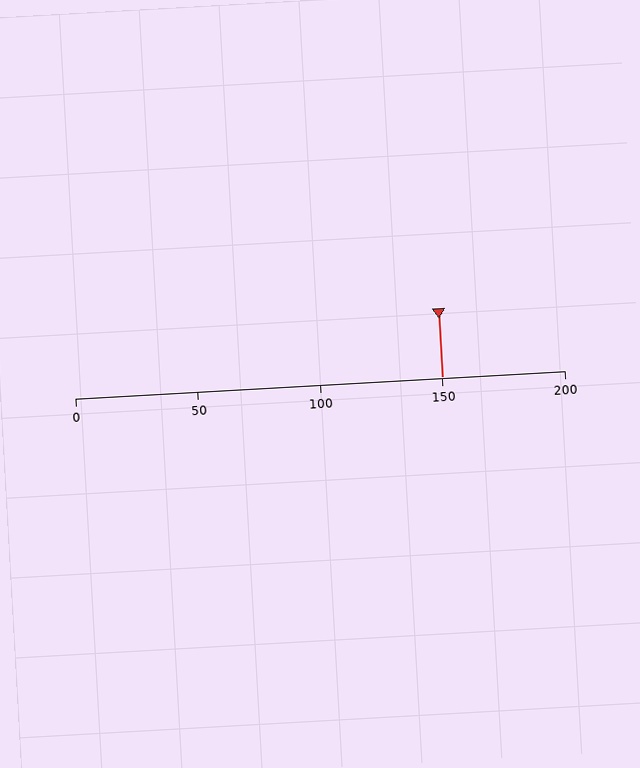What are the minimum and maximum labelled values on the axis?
The axis runs from 0 to 200.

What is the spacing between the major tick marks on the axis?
The major ticks are spaced 50 apart.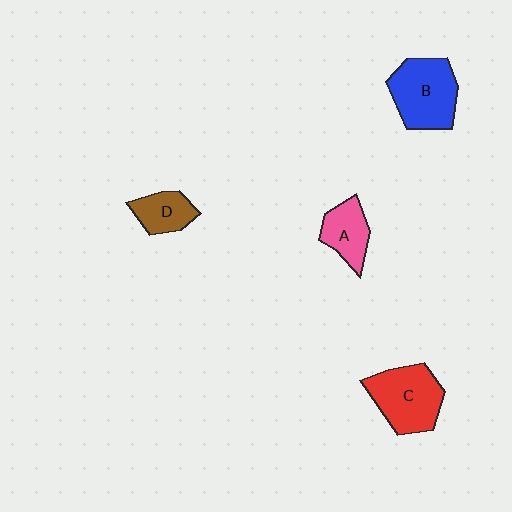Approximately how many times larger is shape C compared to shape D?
Approximately 1.9 times.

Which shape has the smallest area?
Shape D (brown).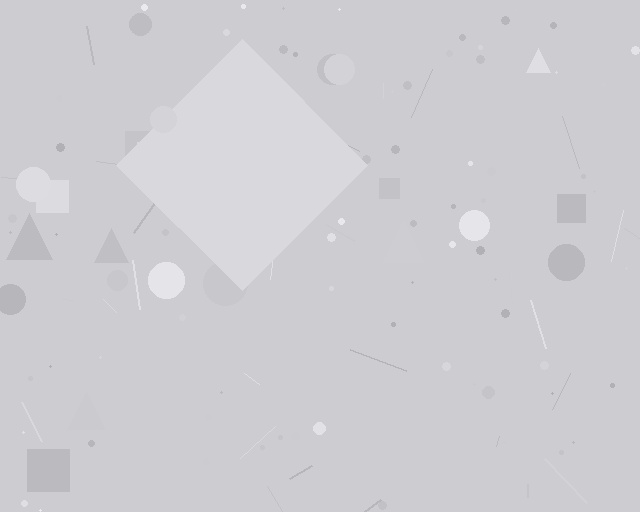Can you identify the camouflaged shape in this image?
The camouflaged shape is a diamond.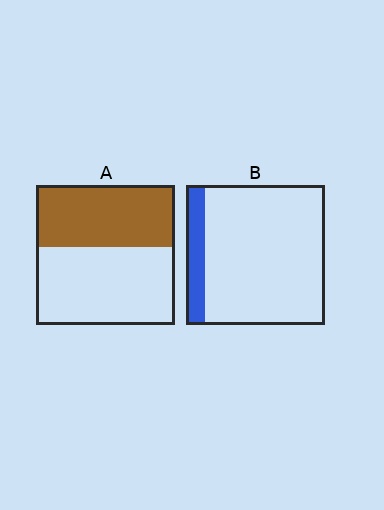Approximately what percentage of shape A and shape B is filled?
A is approximately 45% and B is approximately 15%.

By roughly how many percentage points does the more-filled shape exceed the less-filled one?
By roughly 30 percentage points (A over B).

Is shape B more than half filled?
No.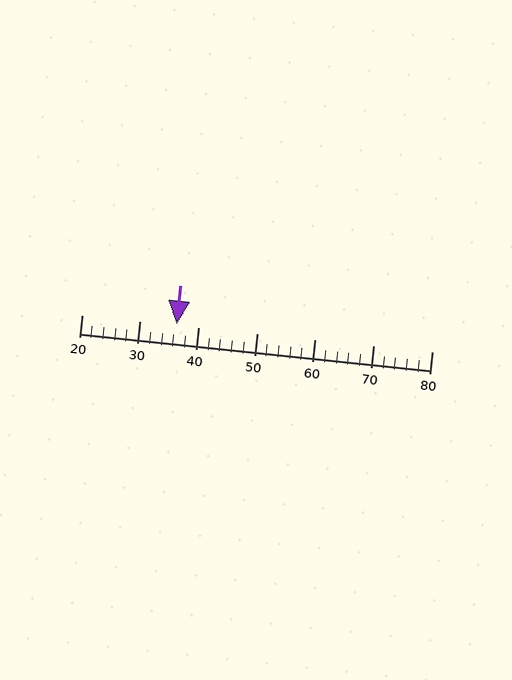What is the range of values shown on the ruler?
The ruler shows values from 20 to 80.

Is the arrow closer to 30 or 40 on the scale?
The arrow is closer to 40.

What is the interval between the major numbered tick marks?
The major tick marks are spaced 10 units apart.